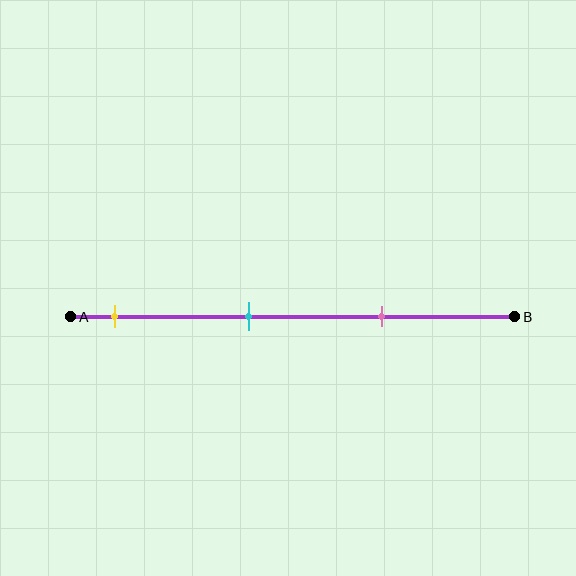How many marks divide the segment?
There are 3 marks dividing the segment.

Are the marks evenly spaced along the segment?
Yes, the marks are approximately evenly spaced.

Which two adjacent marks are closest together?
The cyan and pink marks are the closest adjacent pair.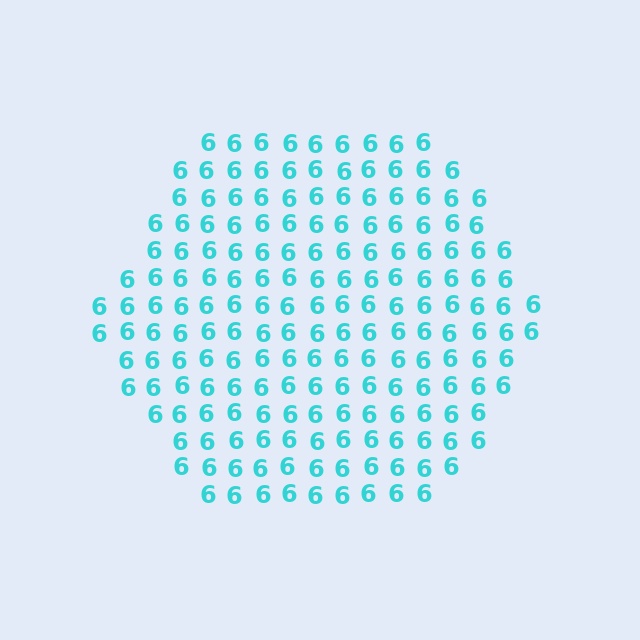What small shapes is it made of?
It is made of small digit 6's.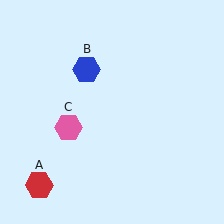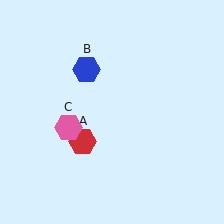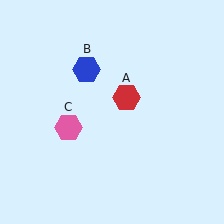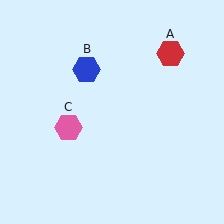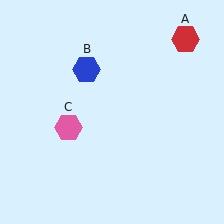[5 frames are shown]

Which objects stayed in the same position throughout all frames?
Blue hexagon (object B) and pink hexagon (object C) remained stationary.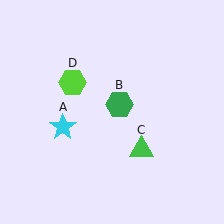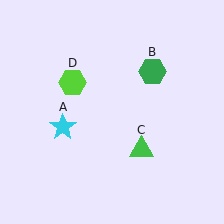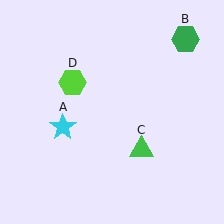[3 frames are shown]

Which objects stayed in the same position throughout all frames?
Cyan star (object A) and green triangle (object C) and lime hexagon (object D) remained stationary.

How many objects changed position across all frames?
1 object changed position: green hexagon (object B).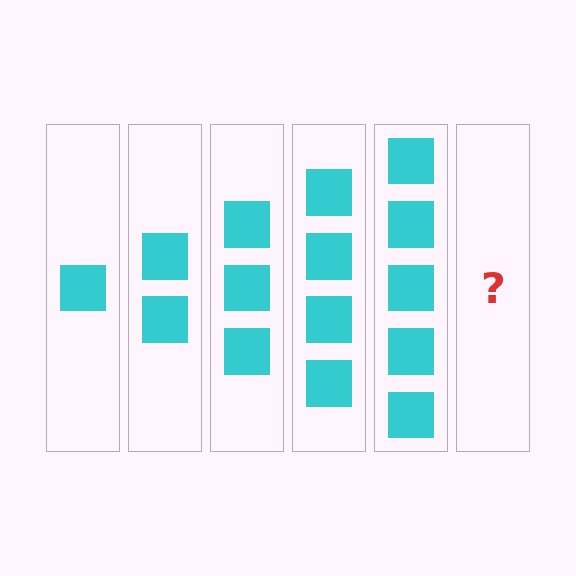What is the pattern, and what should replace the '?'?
The pattern is that each step adds one more square. The '?' should be 6 squares.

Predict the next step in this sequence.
The next step is 6 squares.